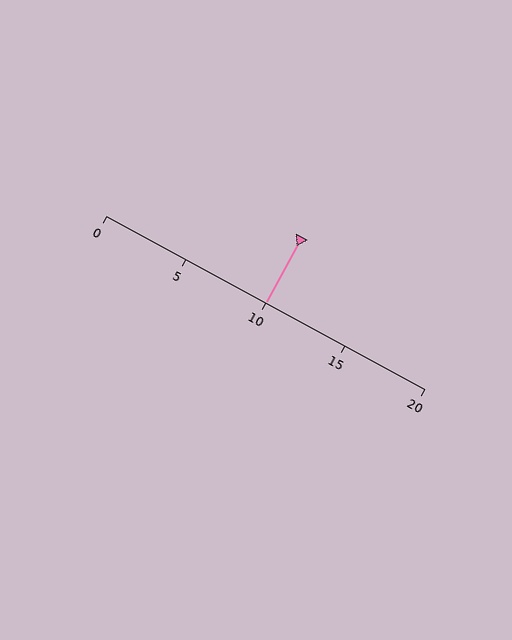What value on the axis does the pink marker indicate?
The marker indicates approximately 10.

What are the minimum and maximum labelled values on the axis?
The axis runs from 0 to 20.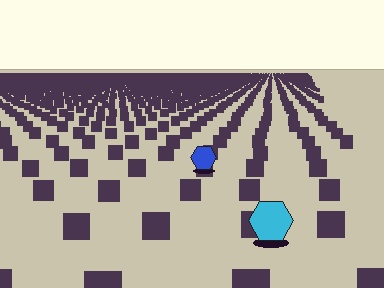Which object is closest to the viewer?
The cyan hexagon is closest. The texture marks near it are larger and more spread out.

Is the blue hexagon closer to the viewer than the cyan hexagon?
No. The cyan hexagon is closer — you can tell from the texture gradient: the ground texture is coarser near it.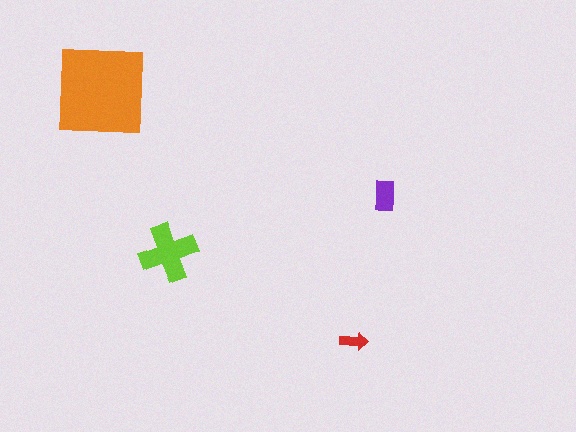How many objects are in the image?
There are 4 objects in the image.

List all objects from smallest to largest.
The red arrow, the purple rectangle, the lime cross, the orange square.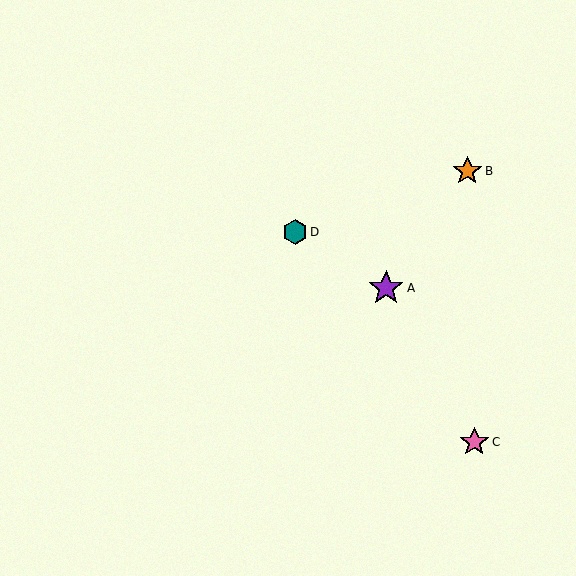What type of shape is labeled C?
Shape C is a pink star.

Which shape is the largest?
The purple star (labeled A) is the largest.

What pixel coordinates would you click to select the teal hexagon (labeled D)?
Click at (295, 232) to select the teal hexagon D.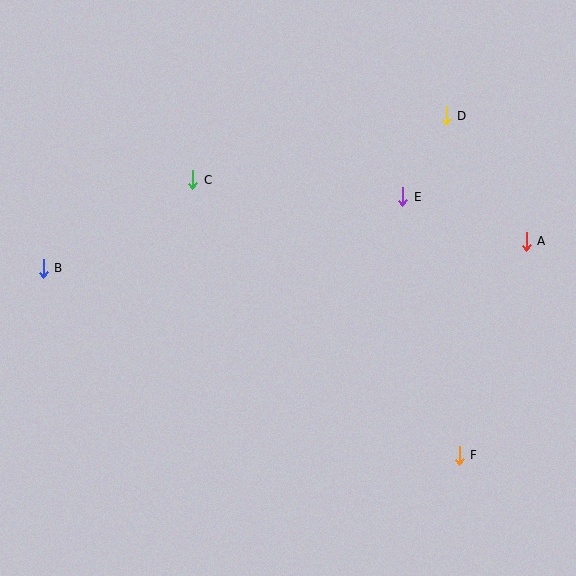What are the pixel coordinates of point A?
Point A is at (526, 241).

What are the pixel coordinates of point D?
Point D is at (446, 116).